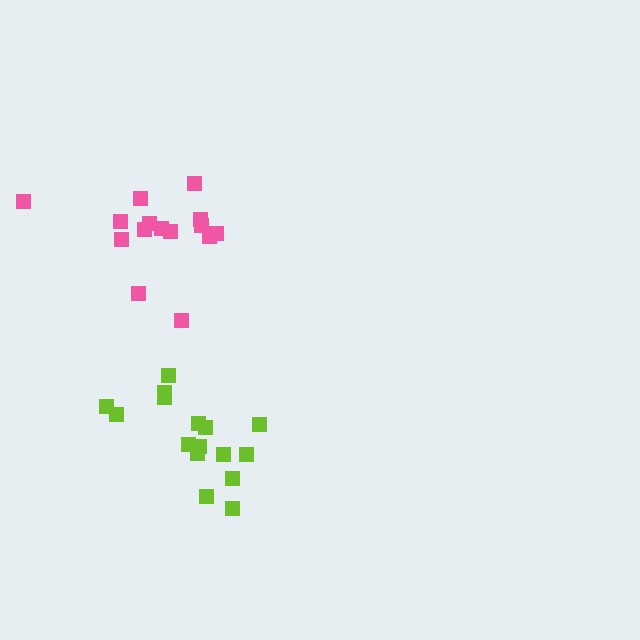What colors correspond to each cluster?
The clusters are colored: pink, lime.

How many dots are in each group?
Group 1: 15 dots, Group 2: 16 dots (31 total).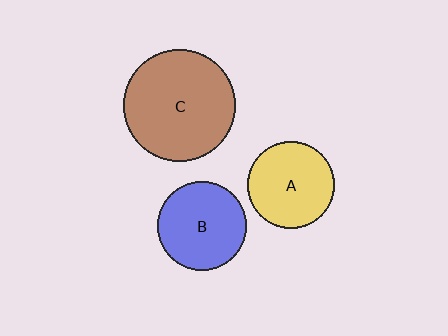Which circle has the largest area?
Circle C (brown).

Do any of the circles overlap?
No, none of the circles overlap.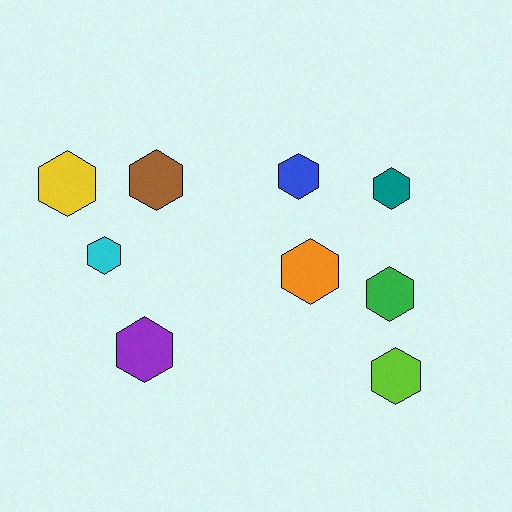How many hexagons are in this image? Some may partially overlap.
There are 9 hexagons.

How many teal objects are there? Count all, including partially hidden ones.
There is 1 teal object.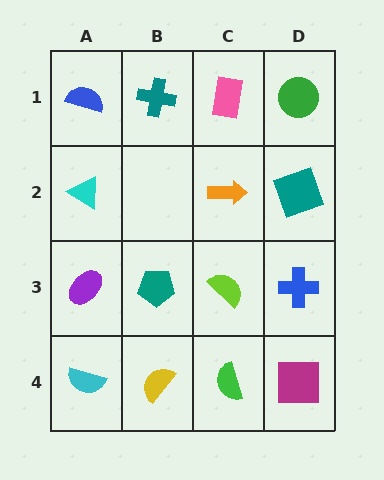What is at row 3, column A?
A purple ellipse.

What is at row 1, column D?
A green circle.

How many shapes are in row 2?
3 shapes.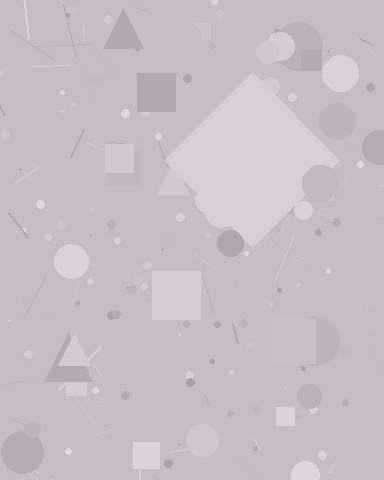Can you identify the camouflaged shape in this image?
The camouflaged shape is a diamond.